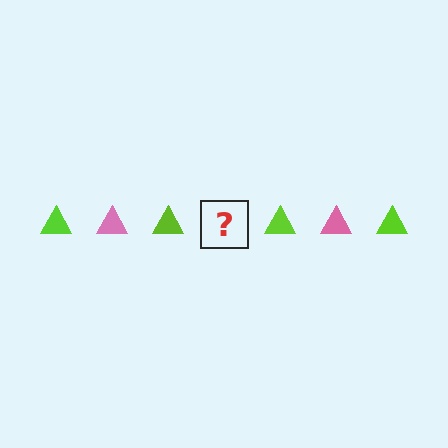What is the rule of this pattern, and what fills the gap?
The rule is that the pattern cycles through lime, pink triangles. The gap should be filled with a pink triangle.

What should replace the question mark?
The question mark should be replaced with a pink triangle.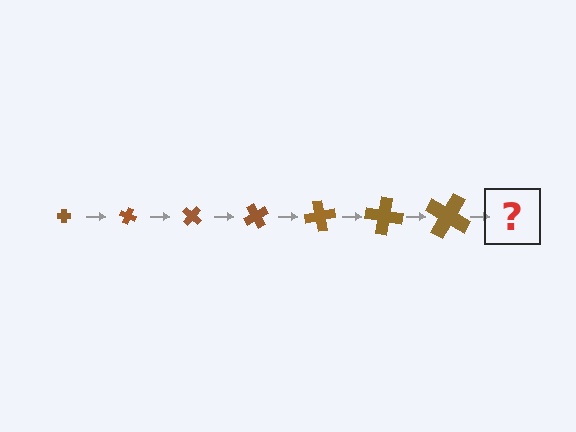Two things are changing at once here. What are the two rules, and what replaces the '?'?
The two rules are that the cross grows larger each step and it rotates 20 degrees each step. The '?' should be a cross, larger than the previous one and rotated 140 degrees from the start.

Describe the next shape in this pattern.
It should be a cross, larger than the previous one and rotated 140 degrees from the start.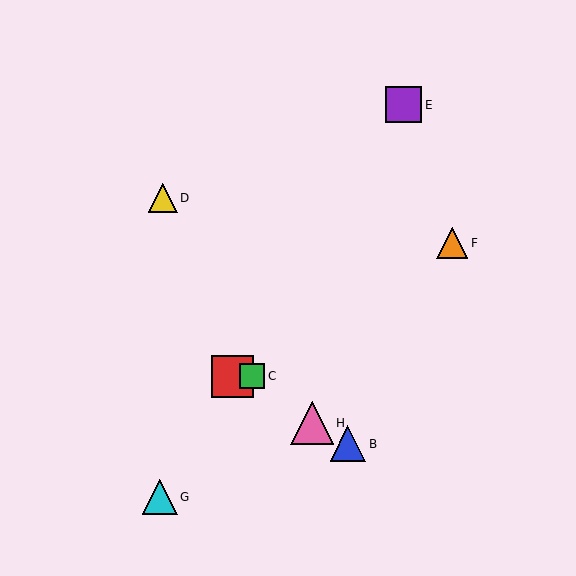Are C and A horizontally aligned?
Yes, both are at y≈376.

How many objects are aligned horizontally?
2 objects (A, C) are aligned horizontally.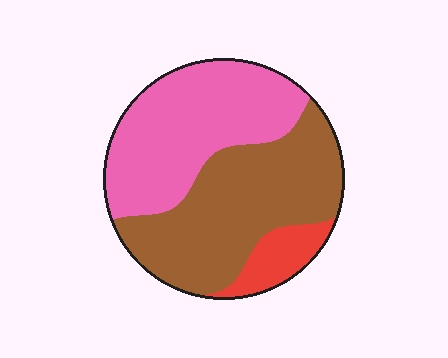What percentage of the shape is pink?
Pink takes up between a quarter and a half of the shape.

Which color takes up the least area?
Red, at roughly 10%.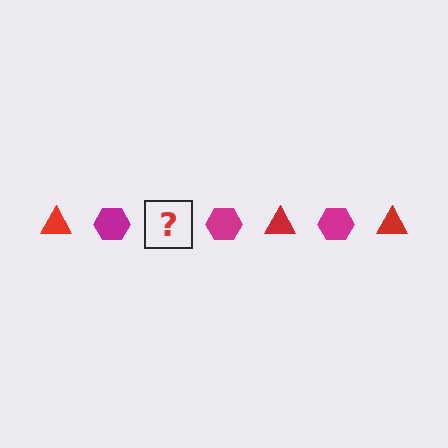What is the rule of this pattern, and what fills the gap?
The rule is that the pattern alternates between red triangle and magenta hexagon. The gap should be filled with a red triangle.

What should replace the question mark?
The question mark should be replaced with a red triangle.